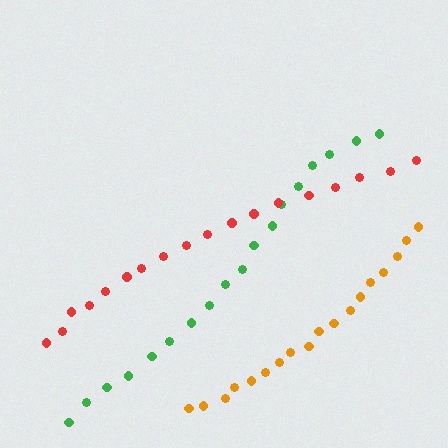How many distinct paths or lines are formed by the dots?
There are 3 distinct paths.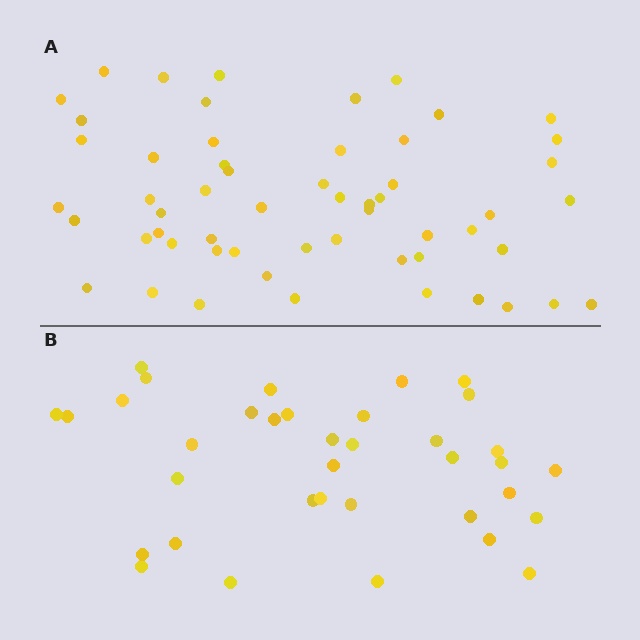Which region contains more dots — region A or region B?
Region A (the top region) has more dots.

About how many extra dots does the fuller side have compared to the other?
Region A has approximately 20 more dots than region B.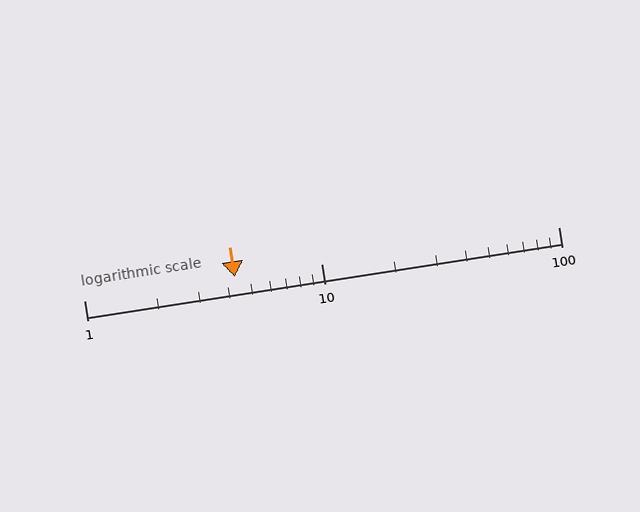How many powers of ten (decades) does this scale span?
The scale spans 2 decades, from 1 to 100.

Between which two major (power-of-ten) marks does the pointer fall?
The pointer is between 1 and 10.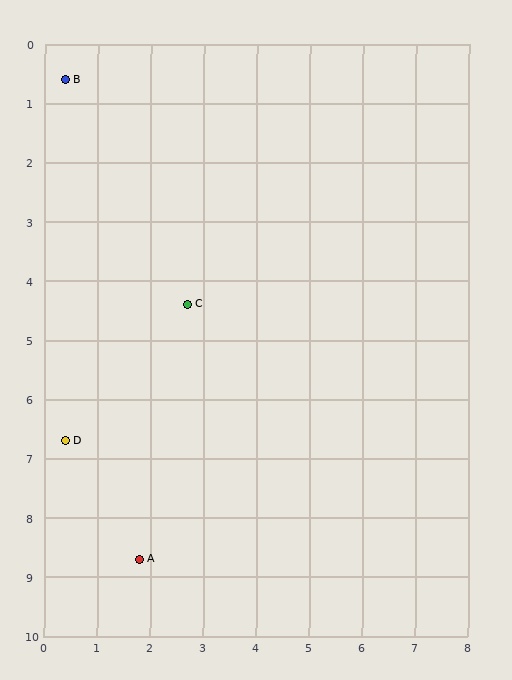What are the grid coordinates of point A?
Point A is at approximately (1.8, 8.7).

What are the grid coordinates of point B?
Point B is at approximately (0.4, 0.6).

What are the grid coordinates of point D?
Point D is at approximately (0.4, 6.7).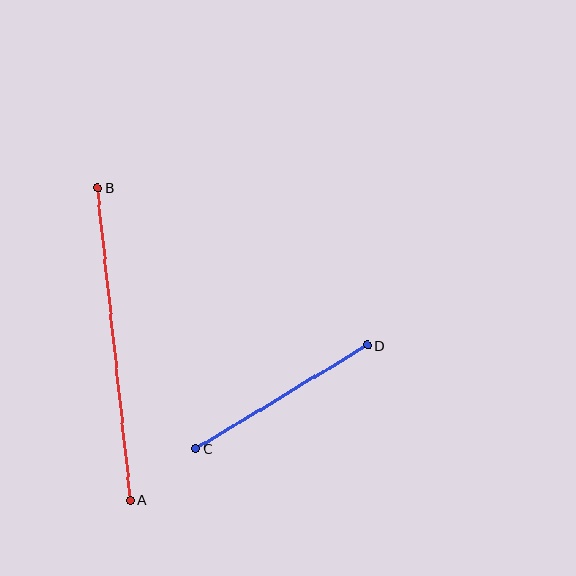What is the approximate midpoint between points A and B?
The midpoint is at approximately (114, 344) pixels.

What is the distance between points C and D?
The distance is approximately 200 pixels.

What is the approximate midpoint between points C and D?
The midpoint is at approximately (281, 397) pixels.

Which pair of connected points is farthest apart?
Points A and B are farthest apart.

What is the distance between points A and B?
The distance is approximately 315 pixels.